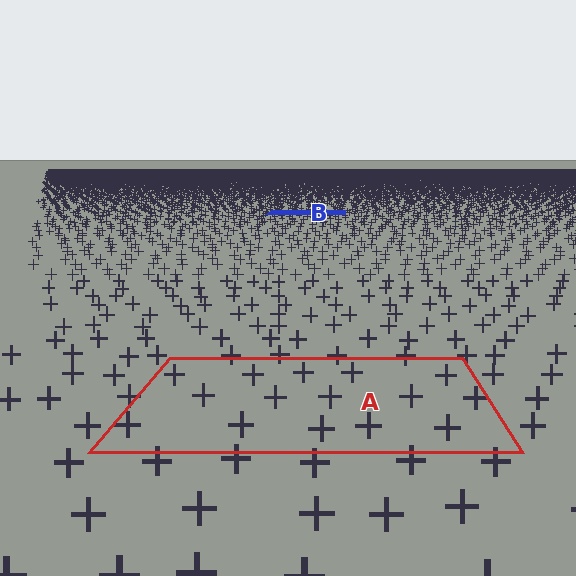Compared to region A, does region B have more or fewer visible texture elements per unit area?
Region B has more texture elements per unit area — they are packed more densely because it is farther away.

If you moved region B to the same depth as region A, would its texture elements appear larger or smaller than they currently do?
They would appear larger. At a closer depth, the same texture elements are projected at a bigger on-screen size.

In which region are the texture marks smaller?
The texture marks are smaller in region B, because it is farther away.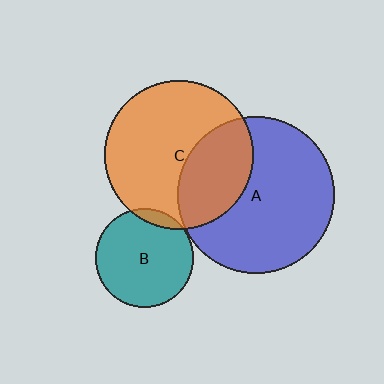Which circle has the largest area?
Circle A (blue).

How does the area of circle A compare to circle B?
Approximately 2.5 times.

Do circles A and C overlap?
Yes.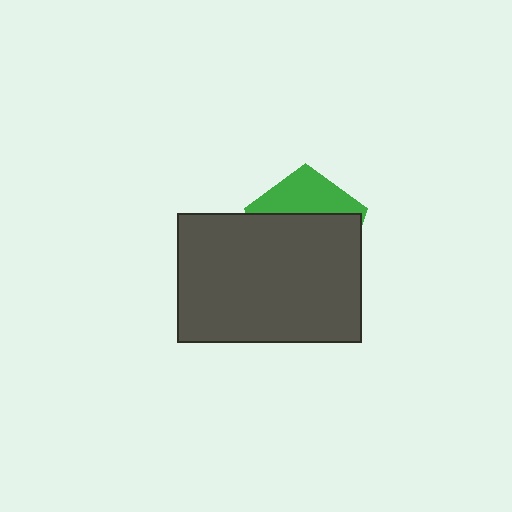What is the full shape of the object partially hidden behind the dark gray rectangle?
The partially hidden object is a green pentagon.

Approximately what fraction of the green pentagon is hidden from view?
Roughly 66% of the green pentagon is hidden behind the dark gray rectangle.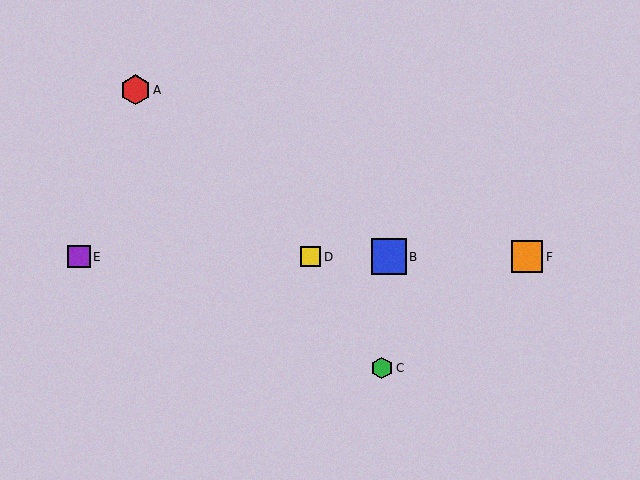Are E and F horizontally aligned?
Yes, both are at y≈257.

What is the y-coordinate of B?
Object B is at y≈257.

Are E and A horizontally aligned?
No, E is at y≈257 and A is at y≈90.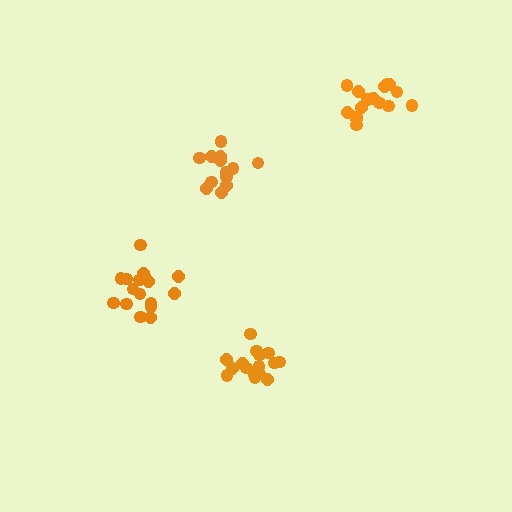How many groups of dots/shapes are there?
There are 4 groups.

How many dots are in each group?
Group 1: 17 dots, Group 2: 16 dots, Group 3: 17 dots, Group 4: 13 dots (63 total).